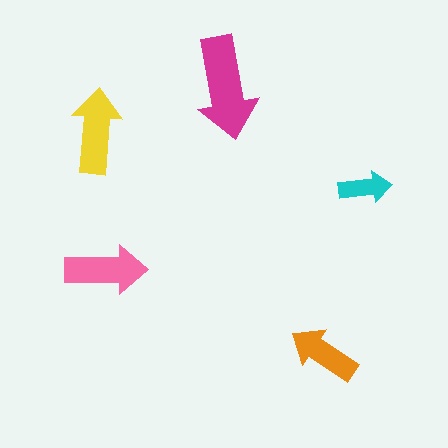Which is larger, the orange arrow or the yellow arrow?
The yellow one.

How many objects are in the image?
There are 5 objects in the image.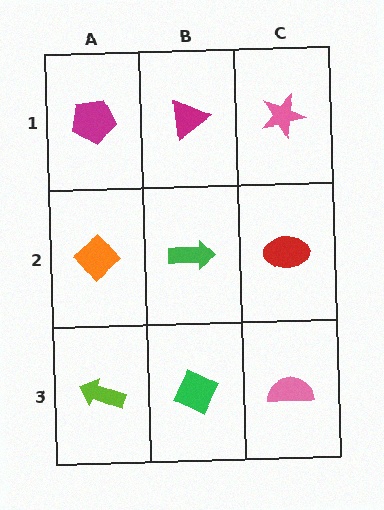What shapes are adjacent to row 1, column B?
A green arrow (row 2, column B), a magenta pentagon (row 1, column A), a pink star (row 1, column C).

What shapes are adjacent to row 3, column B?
A green arrow (row 2, column B), a lime arrow (row 3, column A), a pink semicircle (row 3, column C).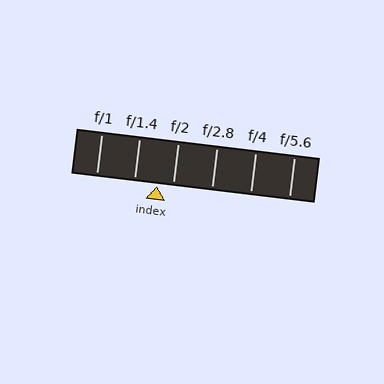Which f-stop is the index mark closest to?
The index mark is closest to f/2.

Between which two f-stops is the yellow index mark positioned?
The index mark is between f/1.4 and f/2.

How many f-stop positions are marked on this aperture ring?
There are 6 f-stop positions marked.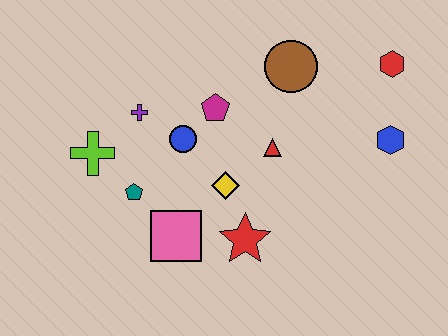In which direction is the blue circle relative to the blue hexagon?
The blue circle is to the left of the blue hexagon.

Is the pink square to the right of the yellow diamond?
No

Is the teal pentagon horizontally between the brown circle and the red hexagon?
No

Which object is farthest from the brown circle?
The lime cross is farthest from the brown circle.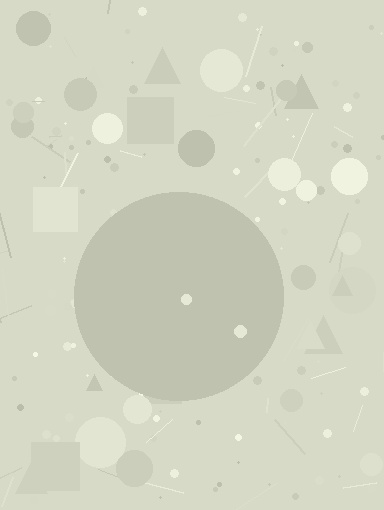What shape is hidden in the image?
A circle is hidden in the image.